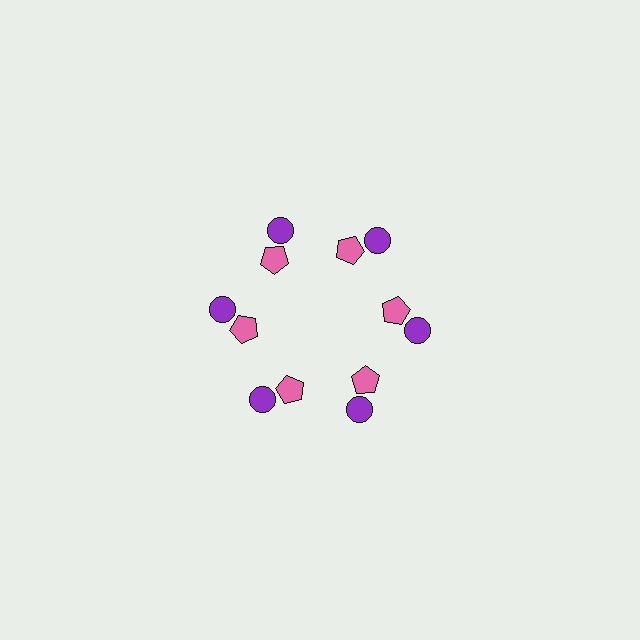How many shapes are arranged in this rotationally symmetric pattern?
There are 12 shapes, arranged in 6 groups of 2.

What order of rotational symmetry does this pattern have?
This pattern has 6-fold rotational symmetry.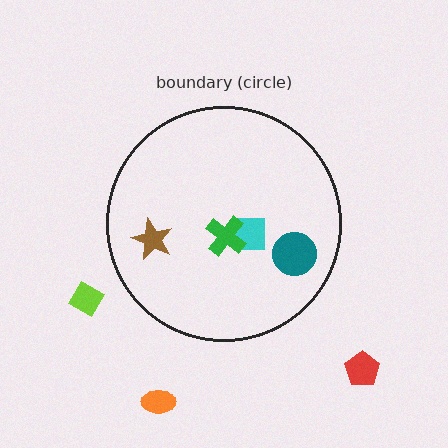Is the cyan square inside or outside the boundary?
Inside.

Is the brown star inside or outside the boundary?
Inside.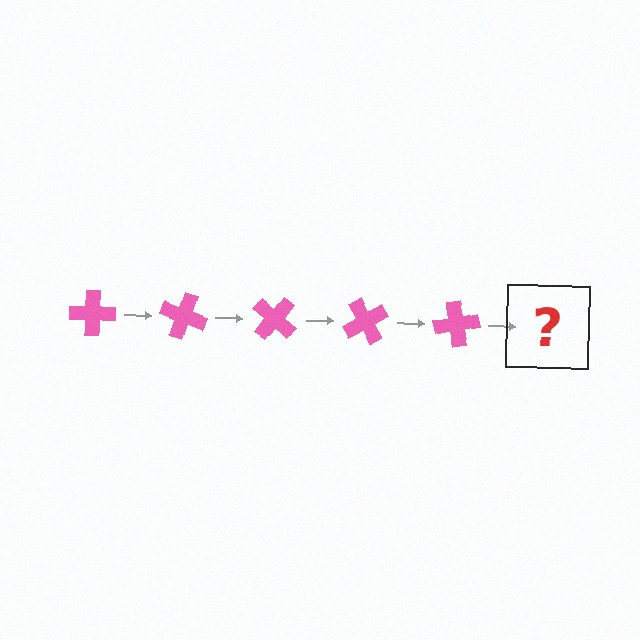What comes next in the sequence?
The next element should be a pink cross rotated 100 degrees.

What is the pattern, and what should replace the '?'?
The pattern is that the cross rotates 20 degrees each step. The '?' should be a pink cross rotated 100 degrees.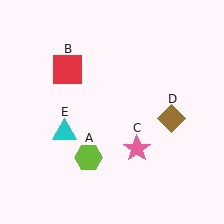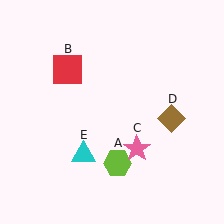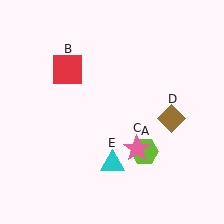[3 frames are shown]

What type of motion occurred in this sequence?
The lime hexagon (object A), cyan triangle (object E) rotated counterclockwise around the center of the scene.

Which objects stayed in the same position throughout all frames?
Red square (object B) and pink star (object C) and brown diamond (object D) remained stationary.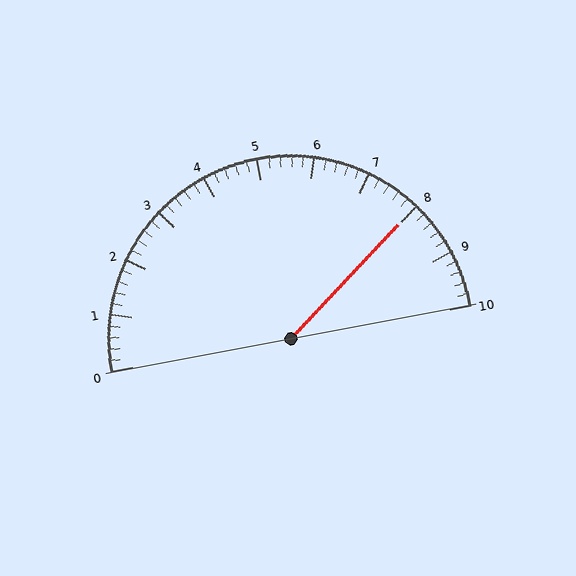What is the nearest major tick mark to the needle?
The nearest major tick mark is 8.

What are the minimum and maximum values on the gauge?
The gauge ranges from 0 to 10.